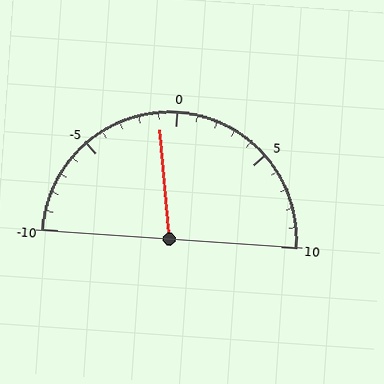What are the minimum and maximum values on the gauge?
The gauge ranges from -10 to 10.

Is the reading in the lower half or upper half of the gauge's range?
The reading is in the lower half of the range (-10 to 10).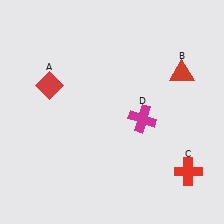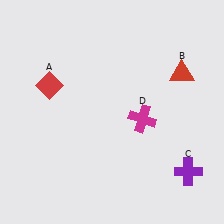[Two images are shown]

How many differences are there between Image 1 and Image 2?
There is 1 difference between the two images.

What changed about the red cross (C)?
In Image 1, C is red. In Image 2, it changed to purple.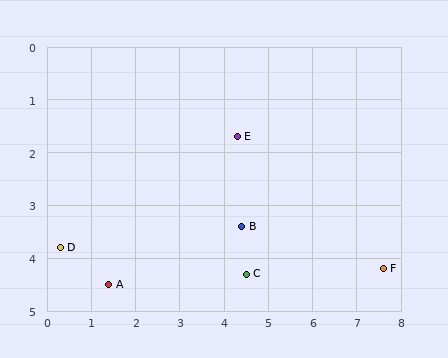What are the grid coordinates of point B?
Point B is at approximately (4.4, 3.4).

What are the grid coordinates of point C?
Point C is at approximately (4.5, 4.3).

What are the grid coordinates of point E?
Point E is at approximately (4.3, 1.7).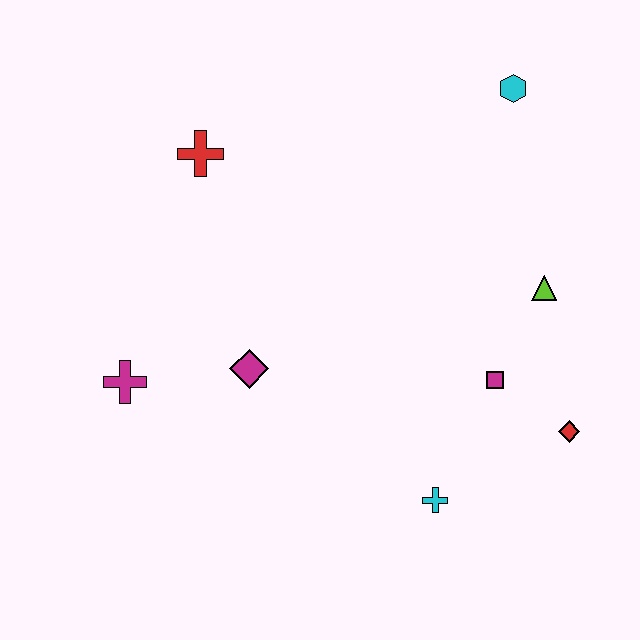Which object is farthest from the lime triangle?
The magenta cross is farthest from the lime triangle.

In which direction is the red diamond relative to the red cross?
The red diamond is to the right of the red cross.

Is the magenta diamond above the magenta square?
Yes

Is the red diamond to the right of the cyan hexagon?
Yes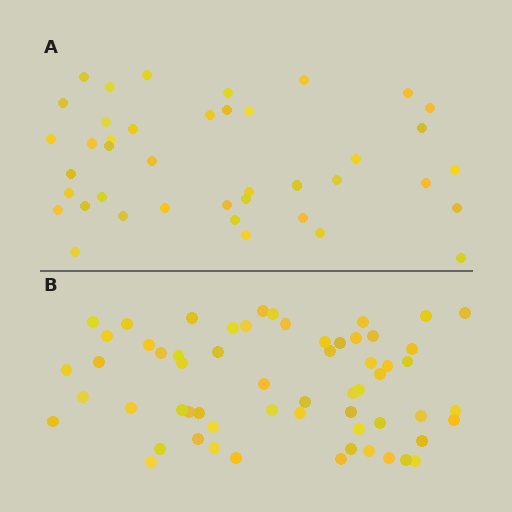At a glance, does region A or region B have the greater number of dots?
Region B (the bottom region) has more dots.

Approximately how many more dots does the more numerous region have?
Region B has approximately 20 more dots than region A.